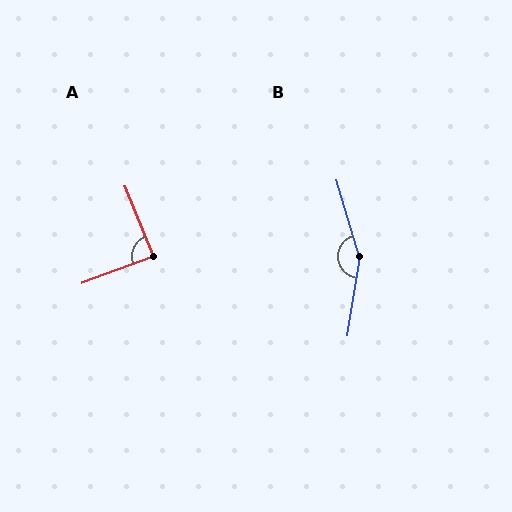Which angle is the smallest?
A, at approximately 88 degrees.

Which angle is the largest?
B, at approximately 155 degrees.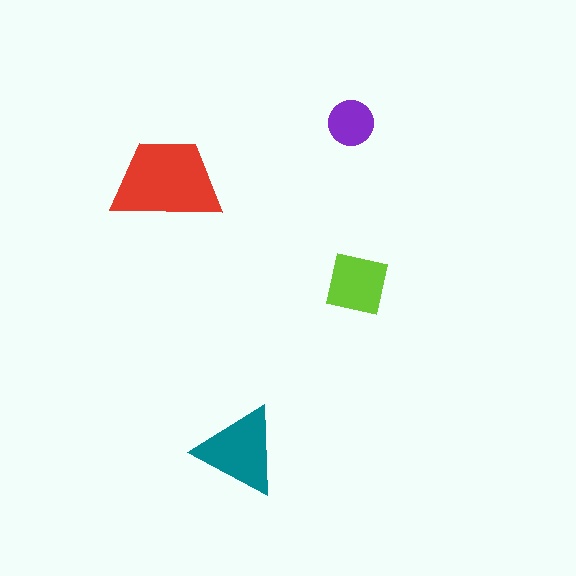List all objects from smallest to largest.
The purple circle, the lime square, the teal triangle, the red trapezoid.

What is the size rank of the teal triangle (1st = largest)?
2nd.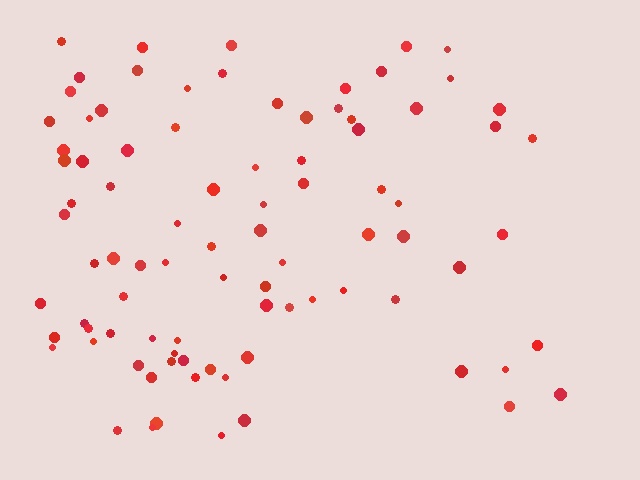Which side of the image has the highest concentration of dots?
The left.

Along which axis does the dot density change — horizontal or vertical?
Horizontal.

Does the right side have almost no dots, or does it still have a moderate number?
Still a moderate number, just noticeably fewer than the left.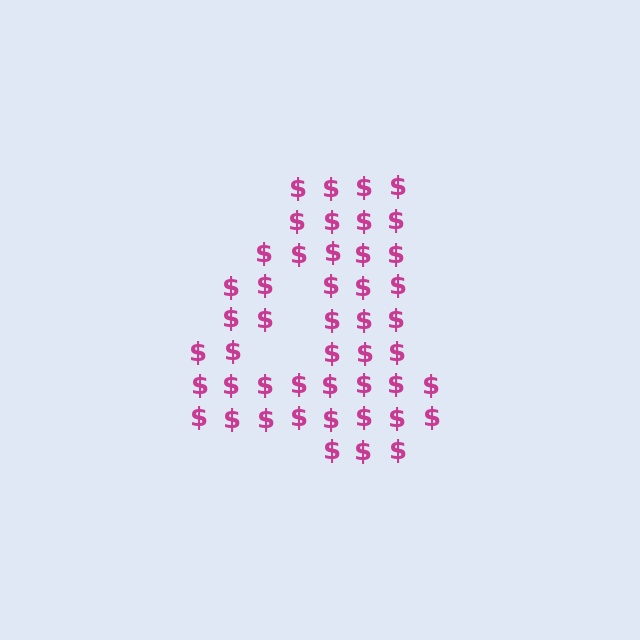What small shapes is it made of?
It is made of small dollar signs.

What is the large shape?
The large shape is the digit 4.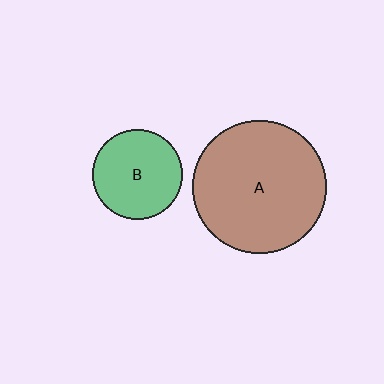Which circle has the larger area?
Circle A (brown).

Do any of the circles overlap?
No, none of the circles overlap.